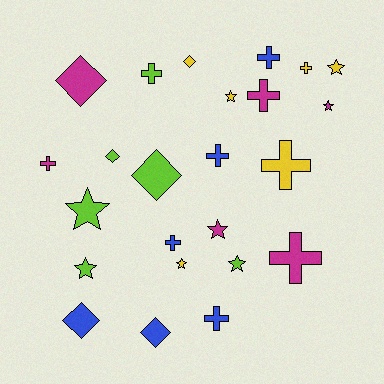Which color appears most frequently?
Yellow, with 6 objects.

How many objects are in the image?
There are 24 objects.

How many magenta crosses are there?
There are 3 magenta crosses.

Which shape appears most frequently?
Cross, with 10 objects.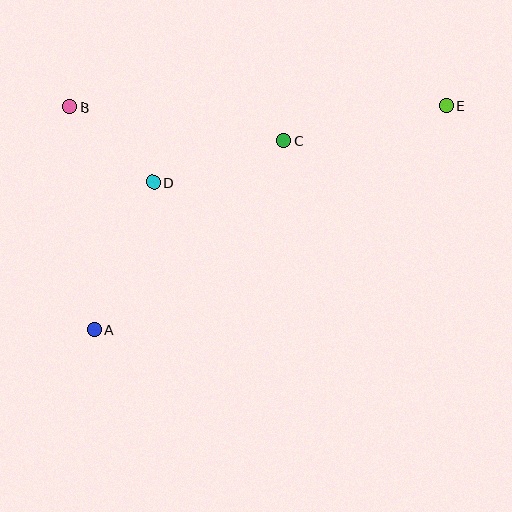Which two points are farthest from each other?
Points A and E are farthest from each other.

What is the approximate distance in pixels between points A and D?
The distance between A and D is approximately 158 pixels.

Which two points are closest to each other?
Points B and D are closest to each other.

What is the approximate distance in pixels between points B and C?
The distance between B and C is approximately 216 pixels.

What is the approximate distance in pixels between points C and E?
The distance between C and E is approximately 167 pixels.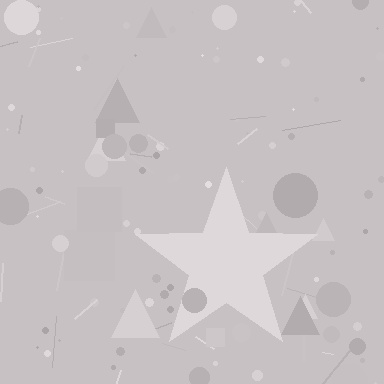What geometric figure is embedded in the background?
A star is embedded in the background.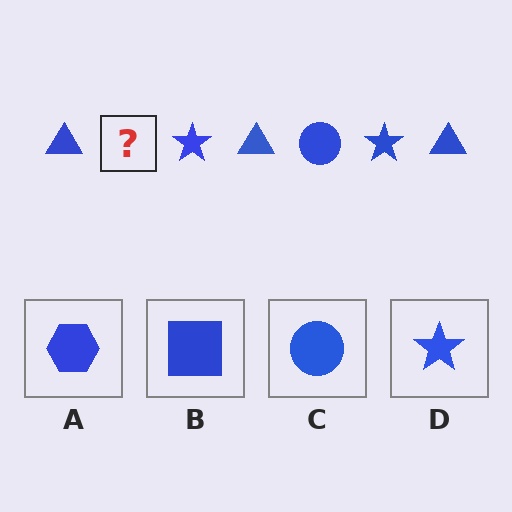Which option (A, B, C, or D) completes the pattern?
C.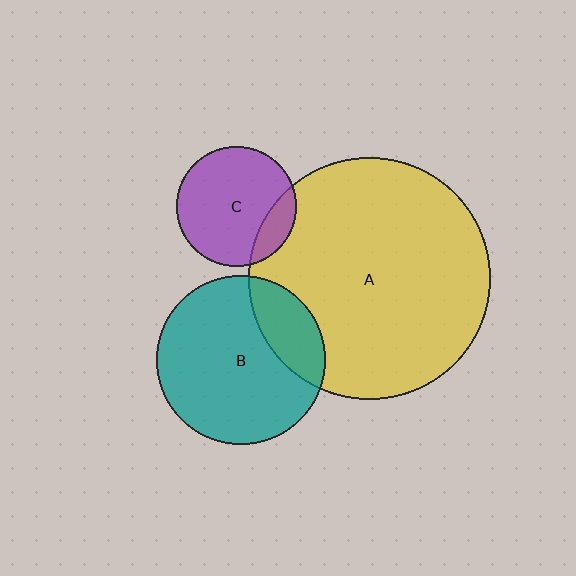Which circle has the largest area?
Circle A (yellow).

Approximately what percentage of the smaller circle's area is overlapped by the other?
Approximately 20%.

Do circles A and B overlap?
Yes.